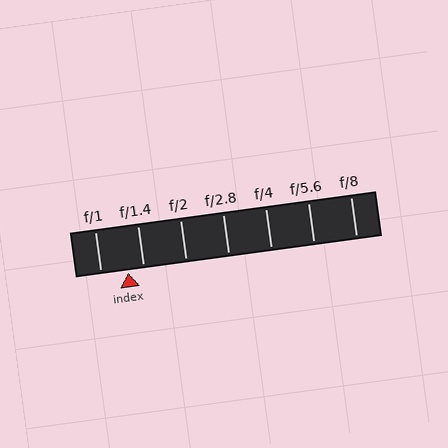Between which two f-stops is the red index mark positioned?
The index mark is between f/1 and f/1.4.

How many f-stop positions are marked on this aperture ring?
There are 7 f-stop positions marked.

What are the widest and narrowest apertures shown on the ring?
The widest aperture shown is f/1 and the narrowest is f/8.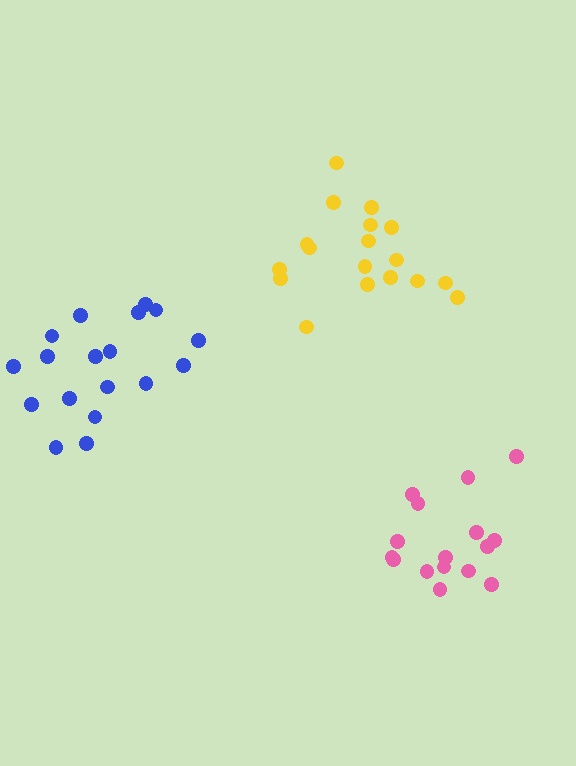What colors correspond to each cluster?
The clusters are colored: yellow, pink, blue.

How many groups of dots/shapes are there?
There are 3 groups.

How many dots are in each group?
Group 1: 18 dots, Group 2: 16 dots, Group 3: 18 dots (52 total).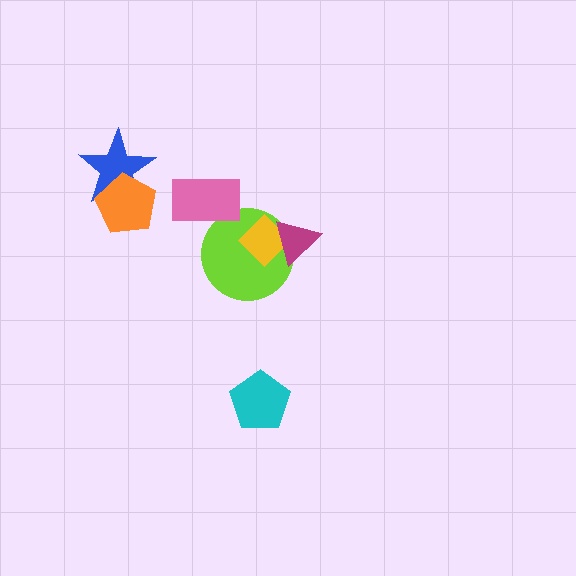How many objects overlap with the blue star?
1 object overlaps with the blue star.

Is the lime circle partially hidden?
Yes, it is partially covered by another shape.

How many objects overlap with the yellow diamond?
2 objects overlap with the yellow diamond.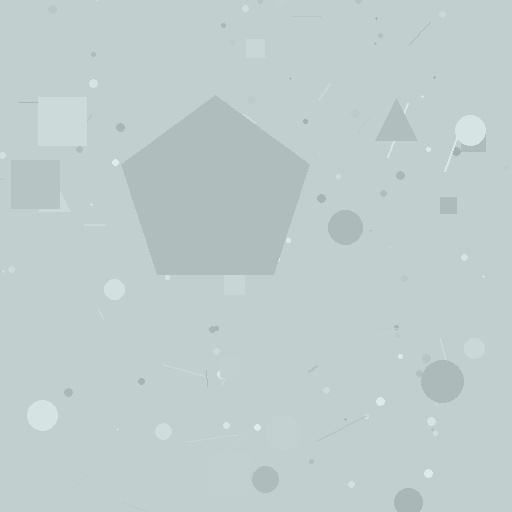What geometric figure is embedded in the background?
A pentagon is embedded in the background.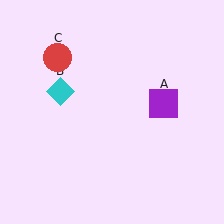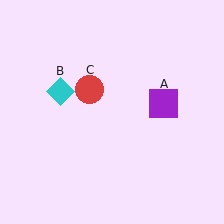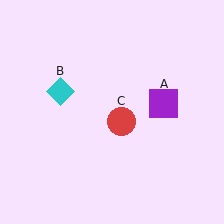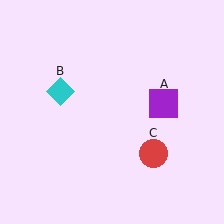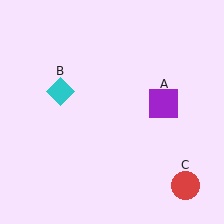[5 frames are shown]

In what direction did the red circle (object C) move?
The red circle (object C) moved down and to the right.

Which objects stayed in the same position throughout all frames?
Purple square (object A) and cyan diamond (object B) remained stationary.